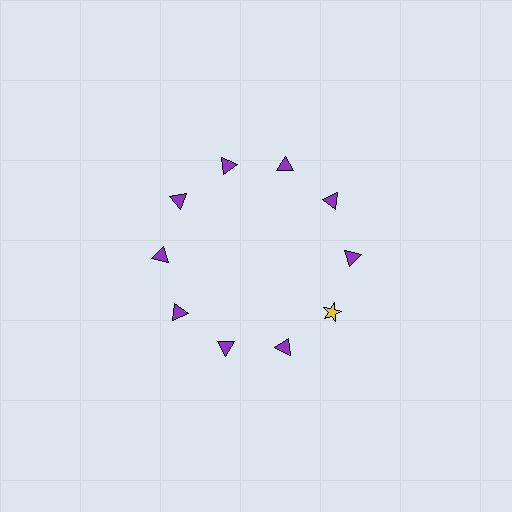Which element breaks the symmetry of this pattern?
The yellow star at roughly the 4 o'clock position breaks the symmetry. All other shapes are purple triangles.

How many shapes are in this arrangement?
There are 10 shapes arranged in a ring pattern.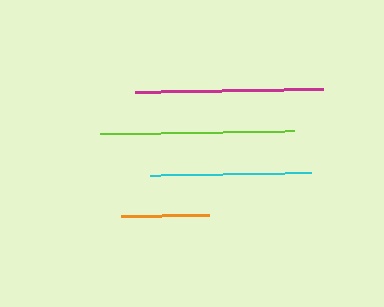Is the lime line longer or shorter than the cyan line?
The lime line is longer than the cyan line.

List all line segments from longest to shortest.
From longest to shortest: lime, magenta, cyan, orange.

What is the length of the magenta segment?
The magenta segment is approximately 188 pixels long.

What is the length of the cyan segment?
The cyan segment is approximately 162 pixels long.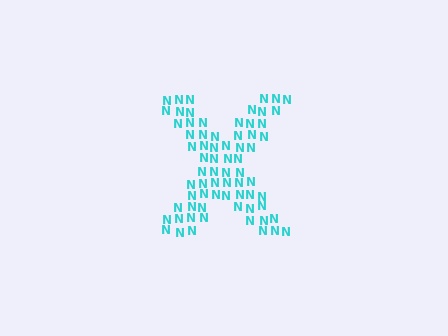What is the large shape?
The large shape is the letter X.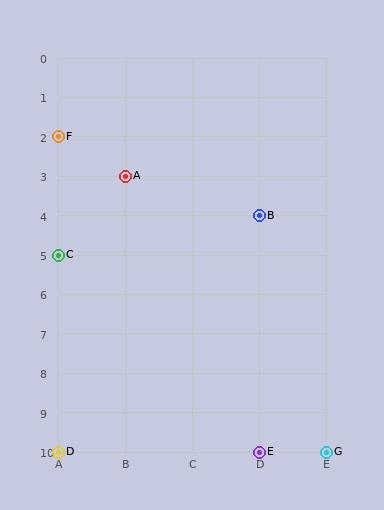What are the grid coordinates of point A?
Point A is at grid coordinates (B, 3).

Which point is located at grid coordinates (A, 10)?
Point D is at (A, 10).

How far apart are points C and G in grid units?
Points C and G are 4 columns and 5 rows apart (about 6.4 grid units diagonally).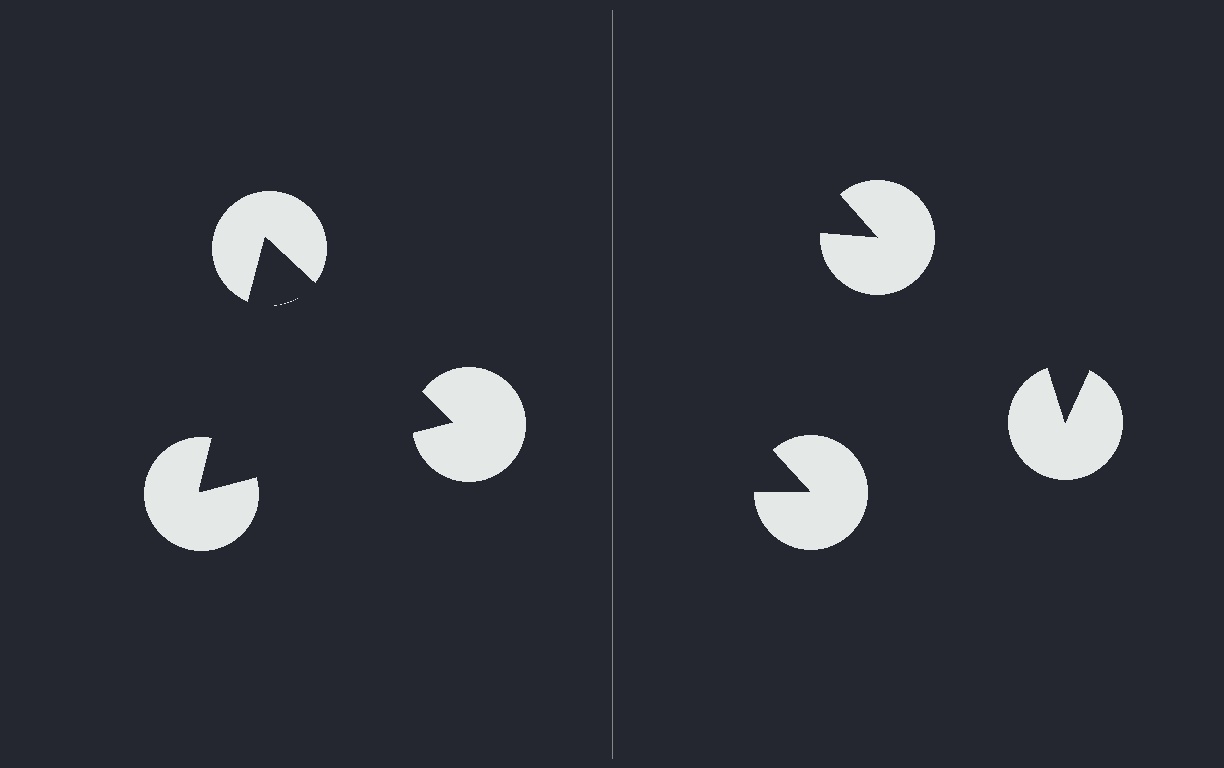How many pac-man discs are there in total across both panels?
6 — 3 on each side.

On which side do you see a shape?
An illusory triangle appears on the left side. On the right side the wedge cuts are rotated, so no coherent shape forms.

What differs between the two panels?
The pac-man discs are positioned identically on both sides; only the wedge orientations differ. On the left they align to a triangle; on the right they are misaligned.